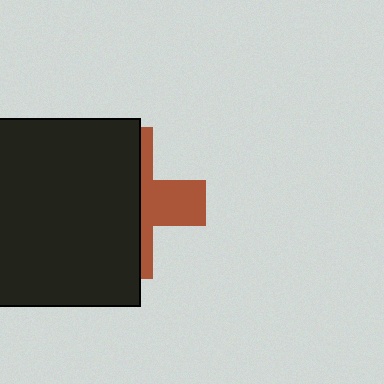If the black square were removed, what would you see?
You would see the complete brown cross.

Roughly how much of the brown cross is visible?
A small part of it is visible (roughly 36%).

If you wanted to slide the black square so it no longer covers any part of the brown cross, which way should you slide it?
Slide it left — that is the most direct way to separate the two shapes.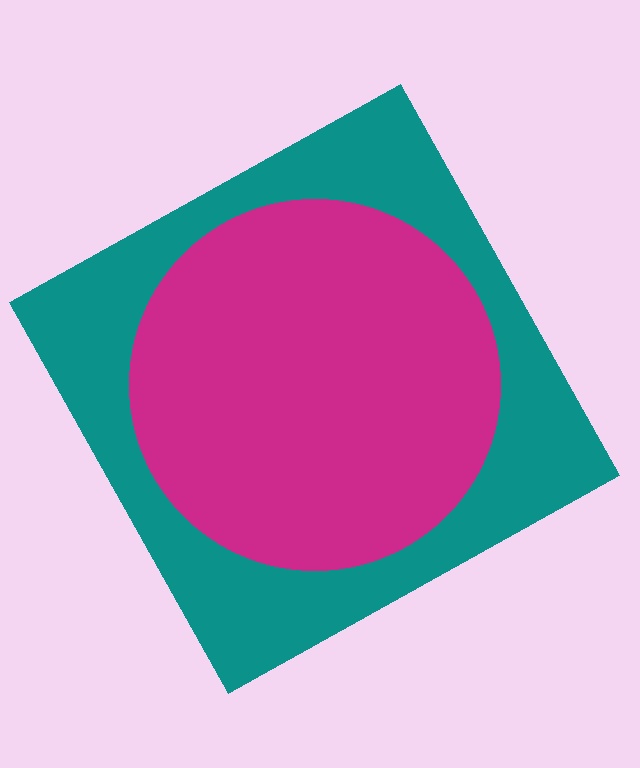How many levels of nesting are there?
2.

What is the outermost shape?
The teal square.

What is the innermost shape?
The magenta circle.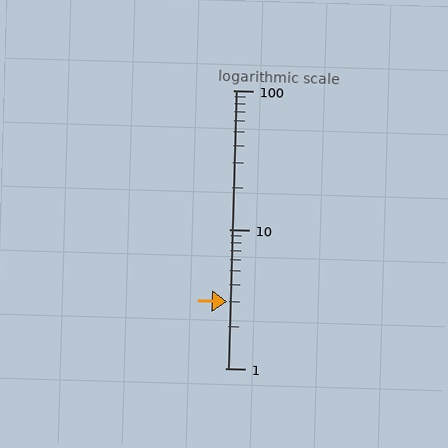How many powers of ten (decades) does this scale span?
The scale spans 2 decades, from 1 to 100.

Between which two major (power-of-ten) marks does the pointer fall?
The pointer is between 1 and 10.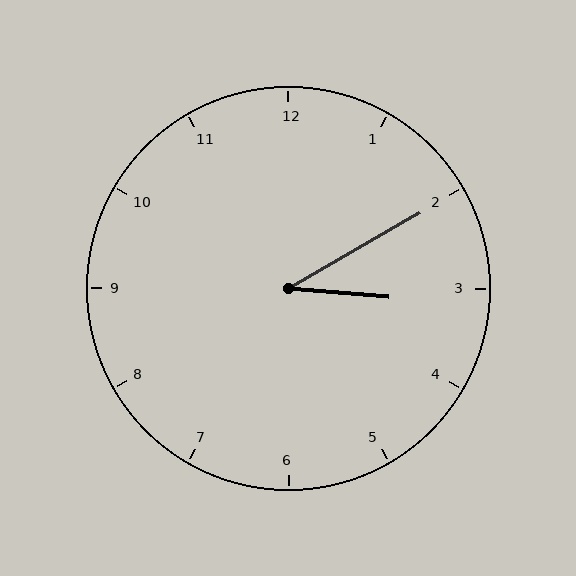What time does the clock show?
3:10.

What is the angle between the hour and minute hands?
Approximately 35 degrees.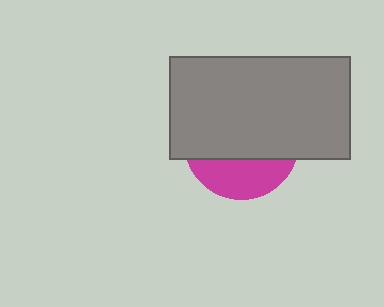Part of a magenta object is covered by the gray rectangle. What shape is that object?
It is a circle.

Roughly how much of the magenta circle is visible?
A small part of it is visible (roughly 31%).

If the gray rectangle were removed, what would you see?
You would see the complete magenta circle.